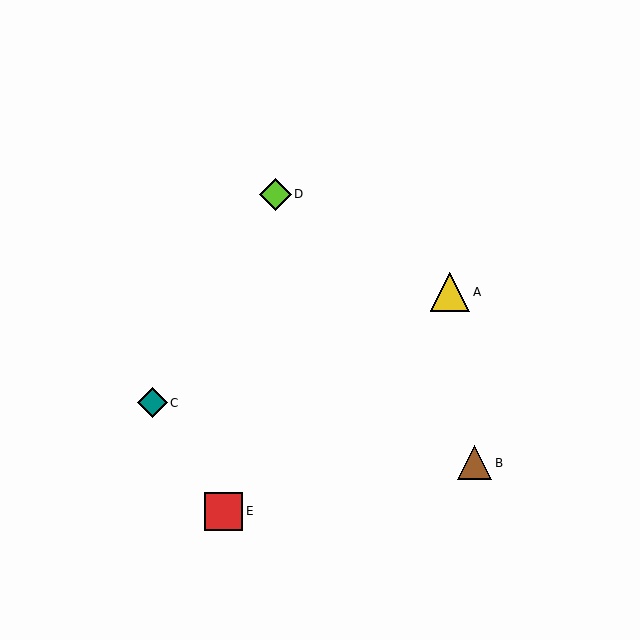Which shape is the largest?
The yellow triangle (labeled A) is the largest.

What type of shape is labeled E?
Shape E is a red square.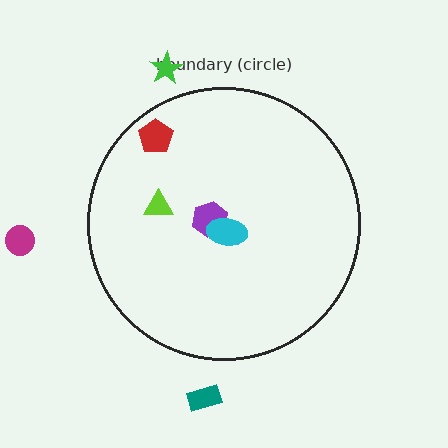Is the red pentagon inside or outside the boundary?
Inside.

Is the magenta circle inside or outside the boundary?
Outside.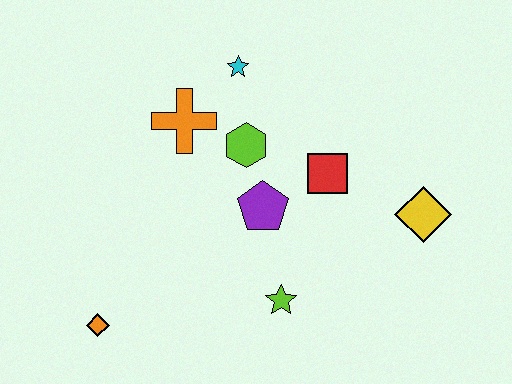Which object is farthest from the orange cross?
The yellow diamond is farthest from the orange cross.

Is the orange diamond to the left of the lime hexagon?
Yes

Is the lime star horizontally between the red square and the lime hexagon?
Yes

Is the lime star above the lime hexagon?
No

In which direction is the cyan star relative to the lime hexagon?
The cyan star is above the lime hexagon.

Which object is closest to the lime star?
The purple pentagon is closest to the lime star.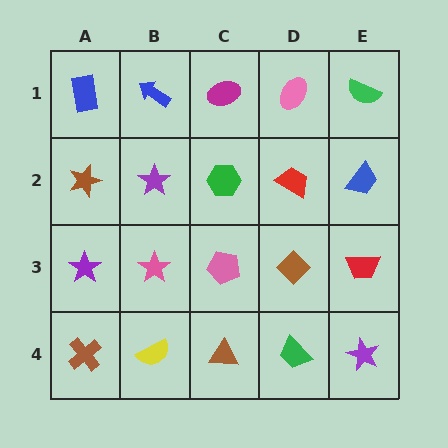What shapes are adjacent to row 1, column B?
A purple star (row 2, column B), a blue rectangle (row 1, column A), a magenta ellipse (row 1, column C).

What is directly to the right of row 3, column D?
A red trapezoid.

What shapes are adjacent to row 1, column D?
A red trapezoid (row 2, column D), a magenta ellipse (row 1, column C), a green semicircle (row 1, column E).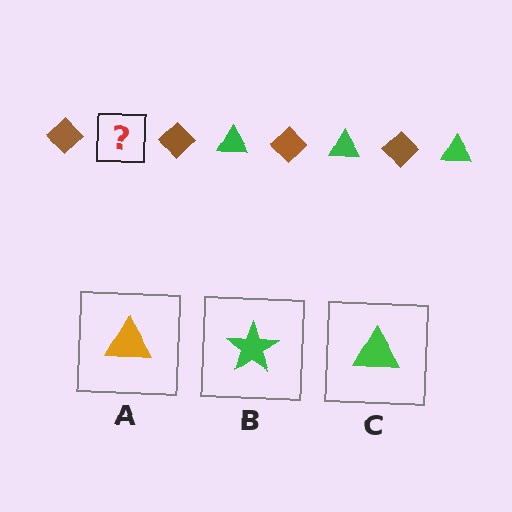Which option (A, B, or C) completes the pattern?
C.